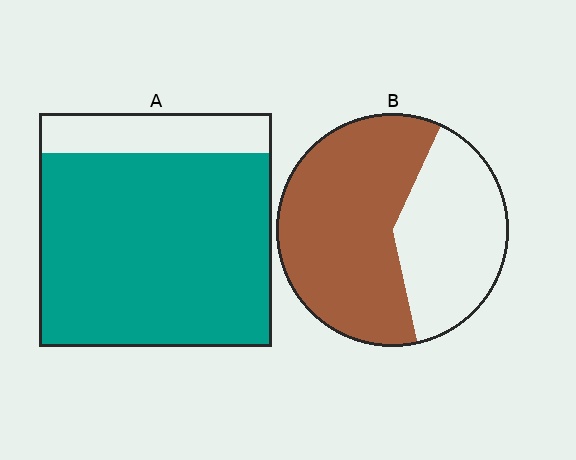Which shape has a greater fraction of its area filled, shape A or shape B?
Shape A.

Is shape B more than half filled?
Yes.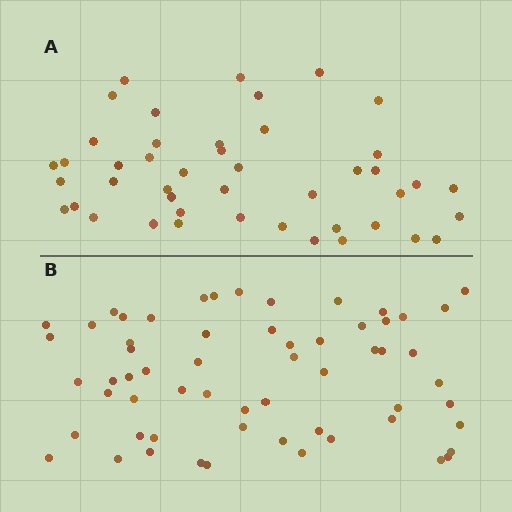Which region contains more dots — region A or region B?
Region B (the bottom region) has more dots.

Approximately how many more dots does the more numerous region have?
Region B has approximately 15 more dots than region A.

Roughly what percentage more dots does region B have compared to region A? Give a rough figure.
About 35% more.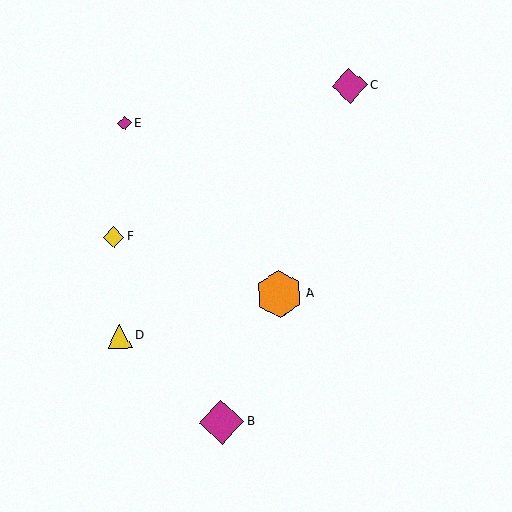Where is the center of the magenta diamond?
The center of the magenta diamond is at (125, 123).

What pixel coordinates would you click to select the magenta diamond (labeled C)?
Click at (350, 86) to select the magenta diamond C.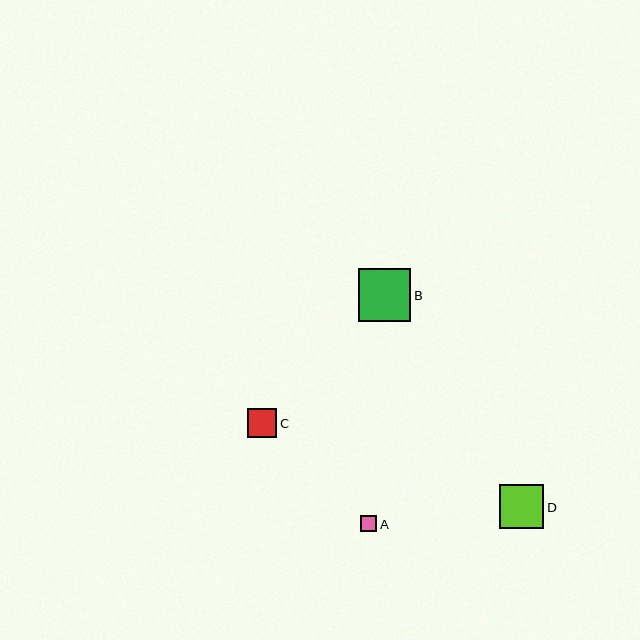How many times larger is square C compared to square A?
Square C is approximately 1.8 times the size of square A.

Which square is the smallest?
Square A is the smallest with a size of approximately 16 pixels.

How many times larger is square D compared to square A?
Square D is approximately 2.8 times the size of square A.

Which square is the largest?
Square B is the largest with a size of approximately 53 pixels.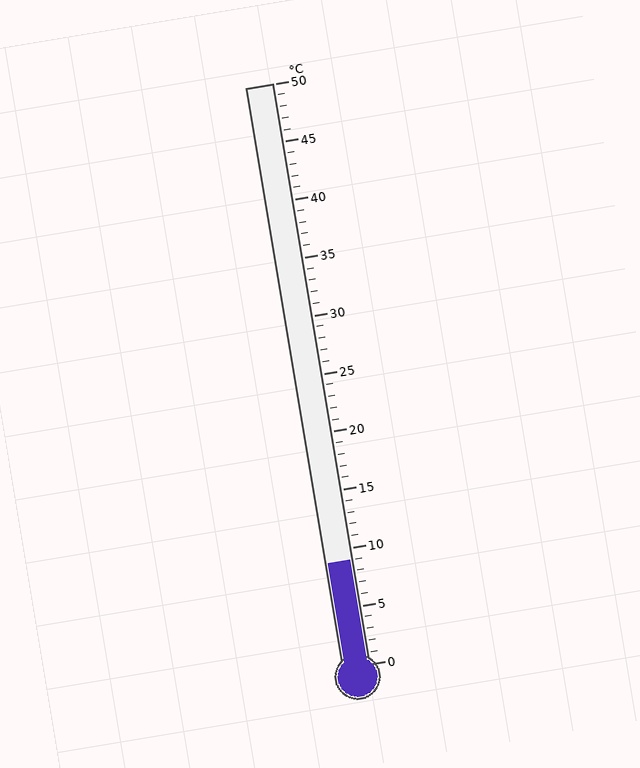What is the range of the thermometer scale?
The thermometer scale ranges from 0°C to 50°C.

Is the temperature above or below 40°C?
The temperature is below 40°C.